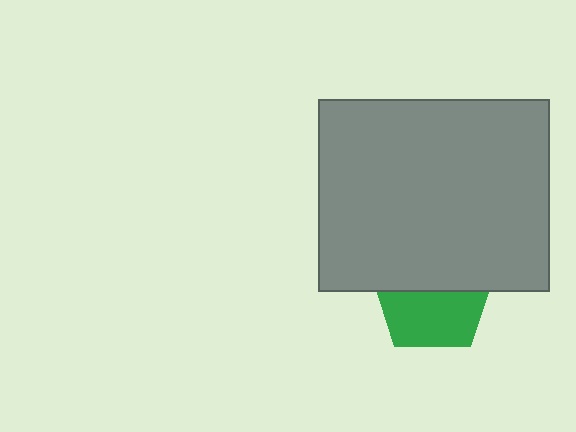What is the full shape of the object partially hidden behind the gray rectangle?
The partially hidden object is a green pentagon.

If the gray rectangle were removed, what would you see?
You would see the complete green pentagon.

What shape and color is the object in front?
The object in front is a gray rectangle.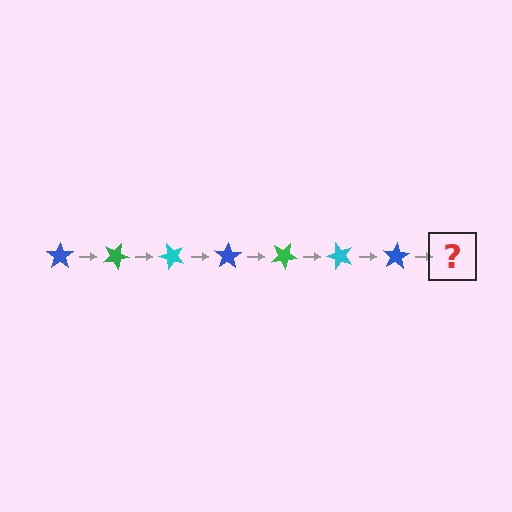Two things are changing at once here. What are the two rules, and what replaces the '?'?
The two rules are that it rotates 25 degrees each step and the color cycles through blue, green, and cyan. The '?' should be a green star, rotated 175 degrees from the start.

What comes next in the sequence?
The next element should be a green star, rotated 175 degrees from the start.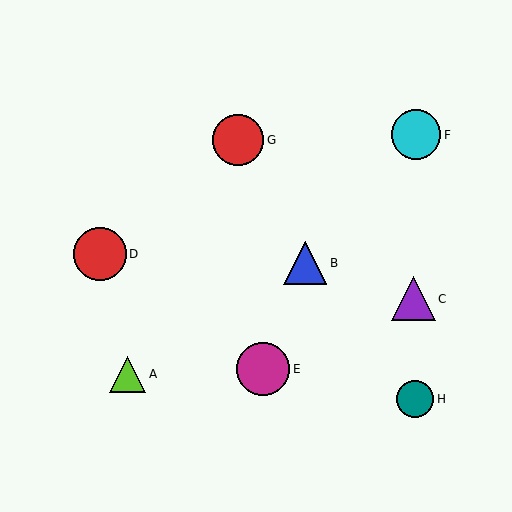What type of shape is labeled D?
Shape D is a red circle.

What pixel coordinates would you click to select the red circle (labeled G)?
Click at (238, 140) to select the red circle G.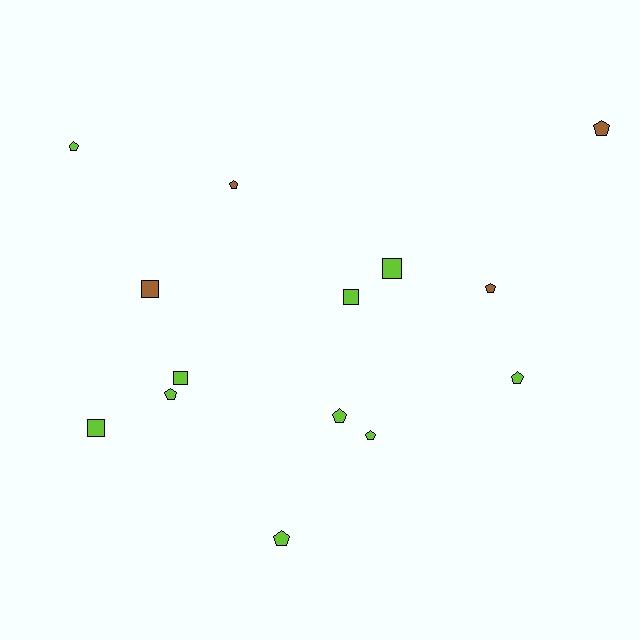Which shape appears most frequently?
Pentagon, with 9 objects.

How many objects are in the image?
There are 14 objects.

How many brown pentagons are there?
There are 3 brown pentagons.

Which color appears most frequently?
Lime, with 10 objects.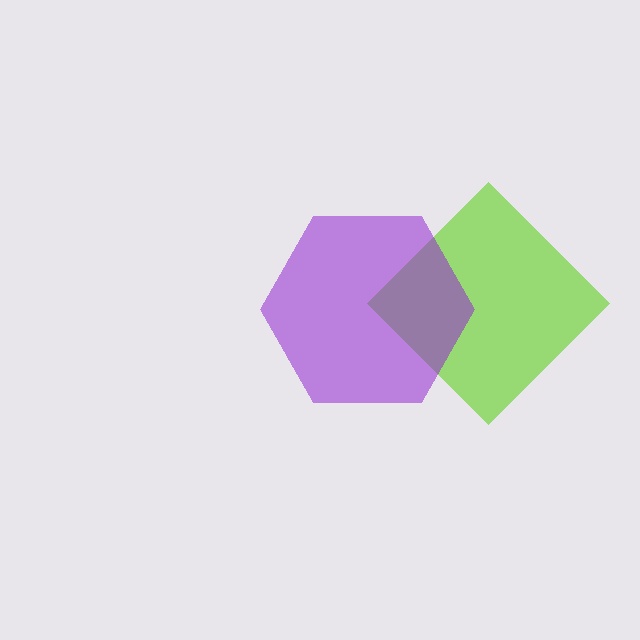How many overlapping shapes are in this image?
There are 2 overlapping shapes in the image.